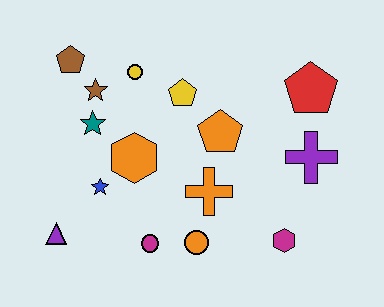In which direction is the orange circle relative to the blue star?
The orange circle is to the right of the blue star.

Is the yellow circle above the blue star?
Yes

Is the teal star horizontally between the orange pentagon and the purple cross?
No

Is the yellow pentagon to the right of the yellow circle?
Yes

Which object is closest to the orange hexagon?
The blue star is closest to the orange hexagon.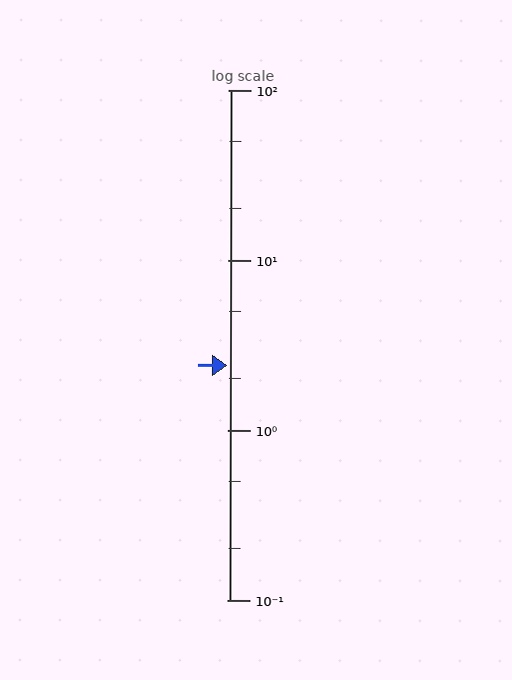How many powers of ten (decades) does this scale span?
The scale spans 3 decades, from 0.1 to 100.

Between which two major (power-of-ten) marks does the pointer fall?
The pointer is between 1 and 10.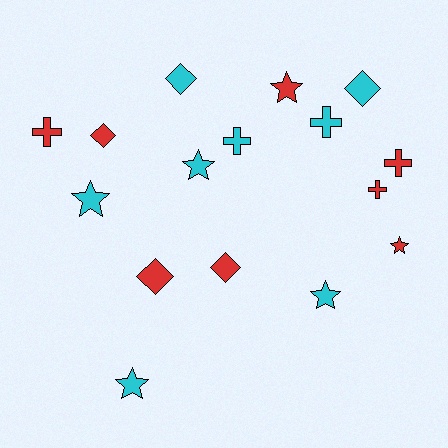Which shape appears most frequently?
Star, with 6 objects.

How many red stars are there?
There are 2 red stars.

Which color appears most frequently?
Cyan, with 8 objects.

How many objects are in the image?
There are 16 objects.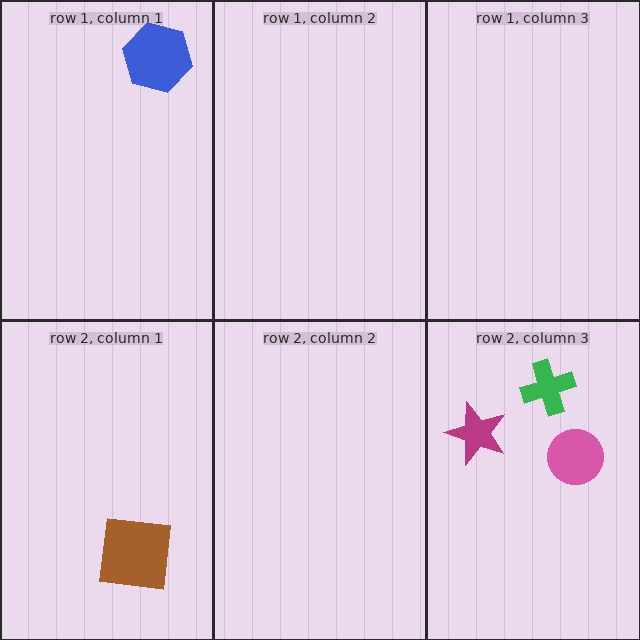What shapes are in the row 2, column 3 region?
The pink circle, the magenta star, the green cross.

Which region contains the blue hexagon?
The row 1, column 1 region.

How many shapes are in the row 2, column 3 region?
3.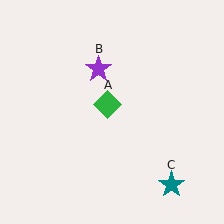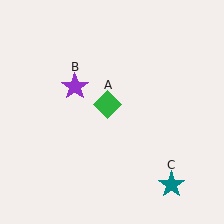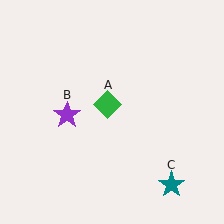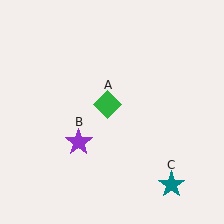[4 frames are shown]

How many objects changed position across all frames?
1 object changed position: purple star (object B).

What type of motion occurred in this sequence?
The purple star (object B) rotated counterclockwise around the center of the scene.